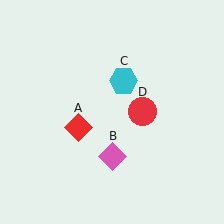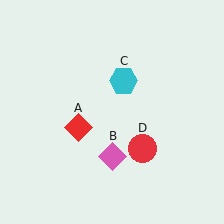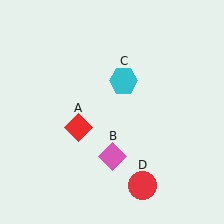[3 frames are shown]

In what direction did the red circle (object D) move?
The red circle (object D) moved down.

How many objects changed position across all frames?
1 object changed position: red circle (object D).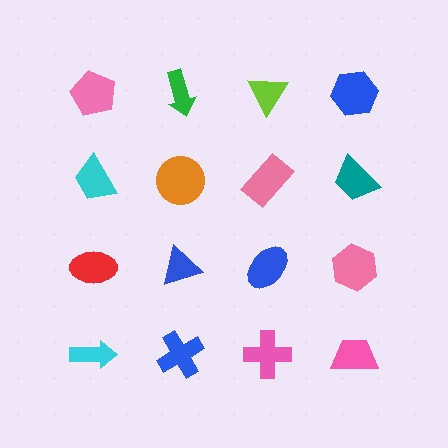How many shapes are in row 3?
4 shapes.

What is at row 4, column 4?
A pink trapezoid.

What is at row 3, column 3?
A blue ellipse.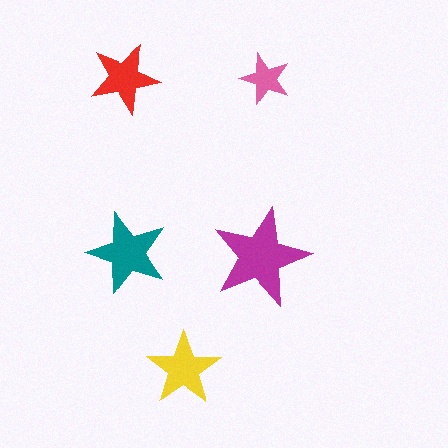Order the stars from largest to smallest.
the magenta one, the teal one, the yellow one, the red one, the pink one.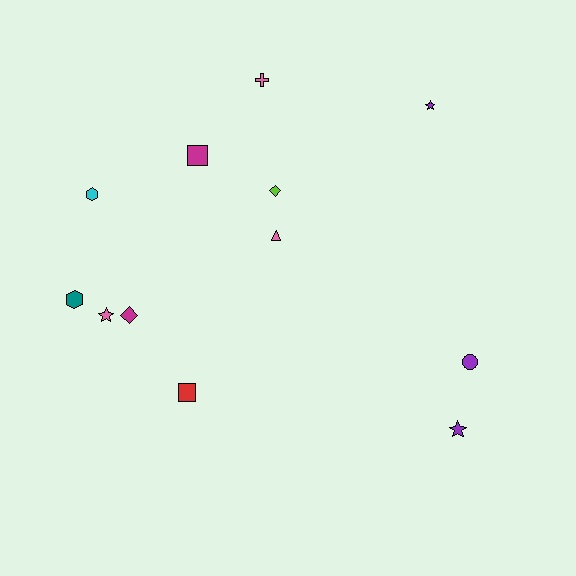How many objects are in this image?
There are 12 objects.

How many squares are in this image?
There are 2 squares.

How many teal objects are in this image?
There is 1 teal object.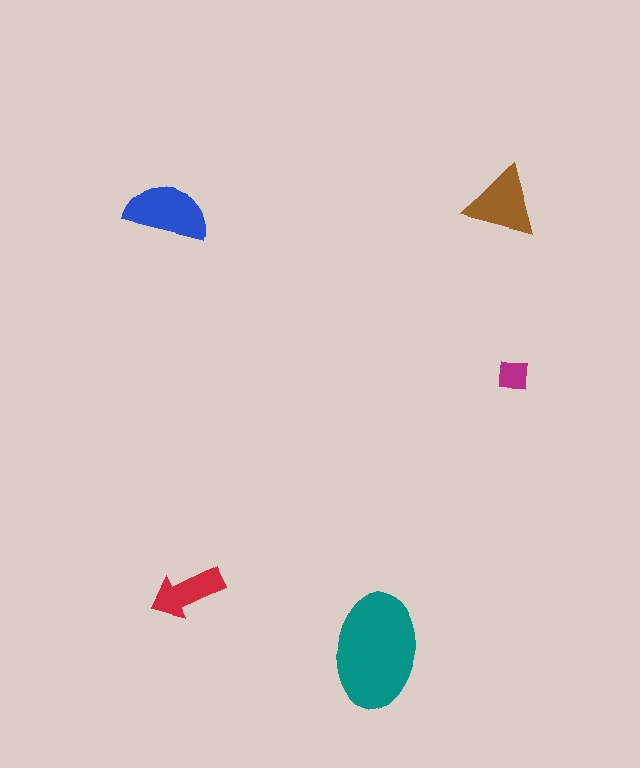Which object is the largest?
The teal ellipse.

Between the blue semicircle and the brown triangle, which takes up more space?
The blue semicircle.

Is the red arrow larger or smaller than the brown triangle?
Smaller.